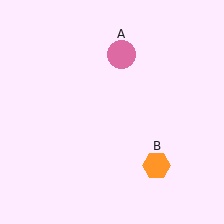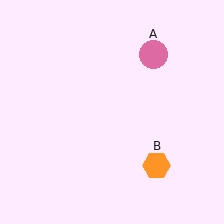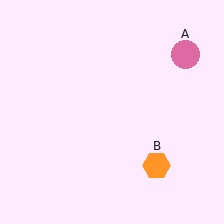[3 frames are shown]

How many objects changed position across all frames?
1 object changed position: pink circle (object A).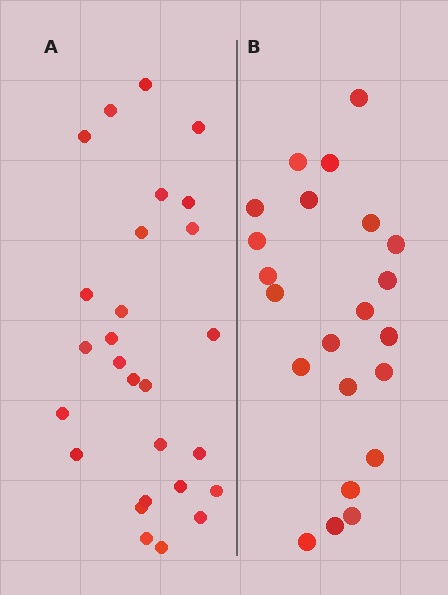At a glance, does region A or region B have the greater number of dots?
Region A (the left region) has more dots.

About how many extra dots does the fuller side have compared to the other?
Region A has about 5 more dots than region B.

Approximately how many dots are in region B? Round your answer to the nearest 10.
About 20 dots. (The exact count is 22, which rounds to 20.)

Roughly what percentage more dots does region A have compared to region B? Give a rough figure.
About 25% more.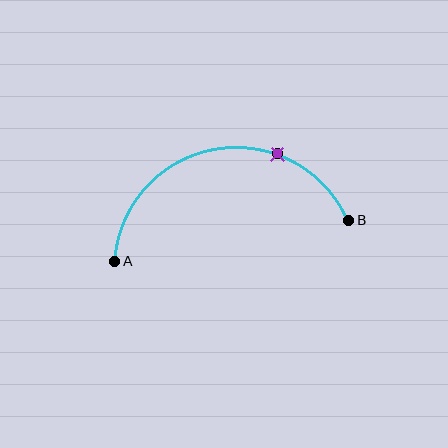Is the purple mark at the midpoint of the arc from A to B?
No. The purple mark lies on the arc but is closer to endpoint B. The arc midpoint would be at the point on the curve equidistant along the arc from both A and B.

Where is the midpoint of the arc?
The arc midpoint is the point on the curve farthest from the straight line joining A and B. It sits above that line.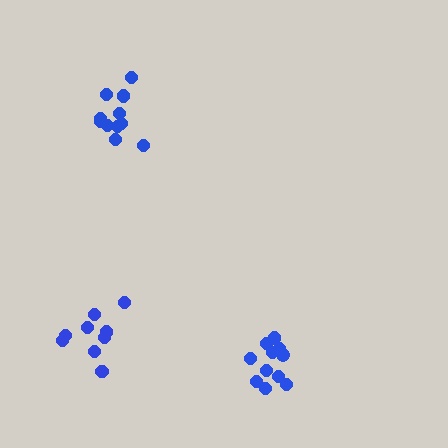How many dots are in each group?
Group 1: 9 dots, Group 2: 11 dots, Group 3: 11 dots (31 total).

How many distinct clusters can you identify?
There are 3 distinct clusters.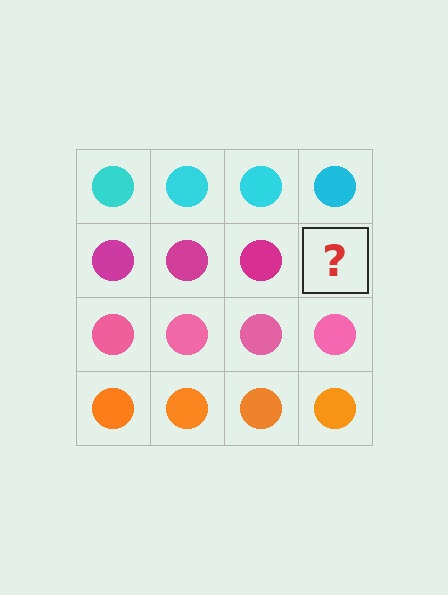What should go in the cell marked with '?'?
The missing cell should contain a magenta circle.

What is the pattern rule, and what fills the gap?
The rule is that each row has a consistent color. The gap should be filled with a magenta circle.